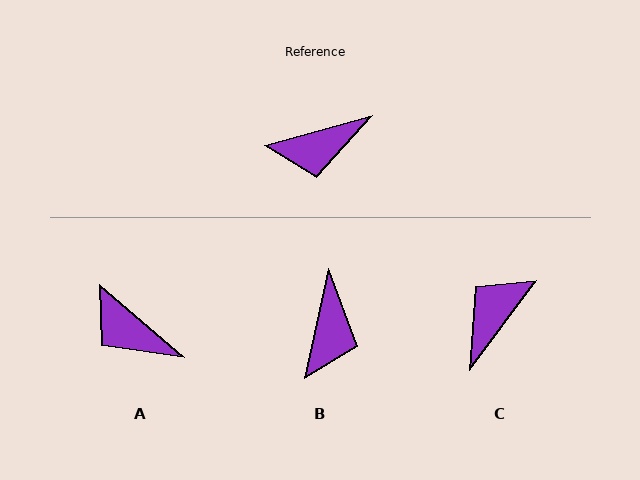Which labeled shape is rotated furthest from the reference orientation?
C, about 142 degrees away.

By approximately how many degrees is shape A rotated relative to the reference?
Approximately 56 degrees clockwise.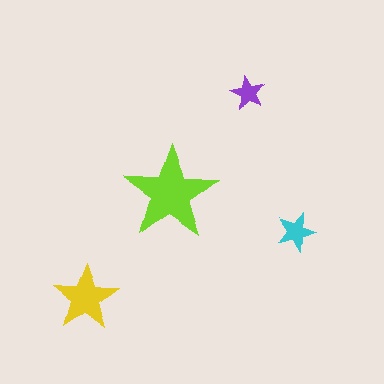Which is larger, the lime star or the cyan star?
The lime one.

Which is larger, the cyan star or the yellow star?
The yellow one.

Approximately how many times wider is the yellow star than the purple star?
About 2 times wider.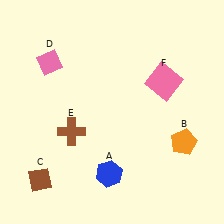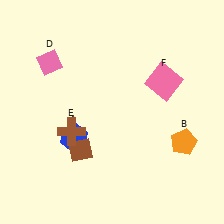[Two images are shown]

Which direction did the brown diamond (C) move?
The brown diamond (C) moved right.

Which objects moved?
The objects that moved are: the blue hexagon (A), the brown diamond (C).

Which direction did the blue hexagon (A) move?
The blue hexagon (A) moved up.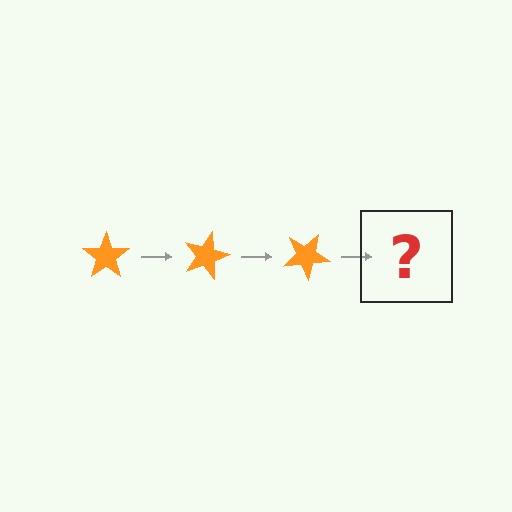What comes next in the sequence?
The next element should be an orange star rotated 45 degrees.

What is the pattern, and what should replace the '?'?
The pattern is that the star rotates 15 degrees each step. The '?' should be an orange star rotated 45 degrees.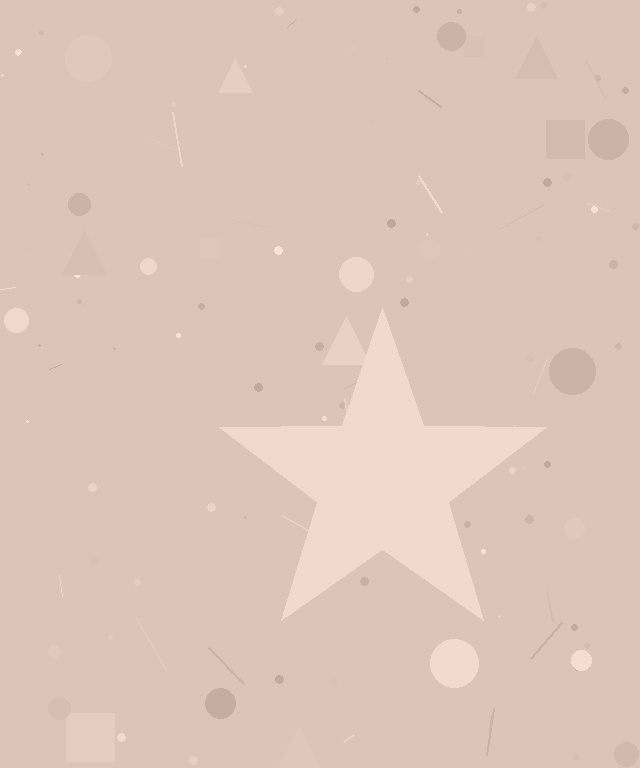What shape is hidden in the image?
A star is hidden in the image.